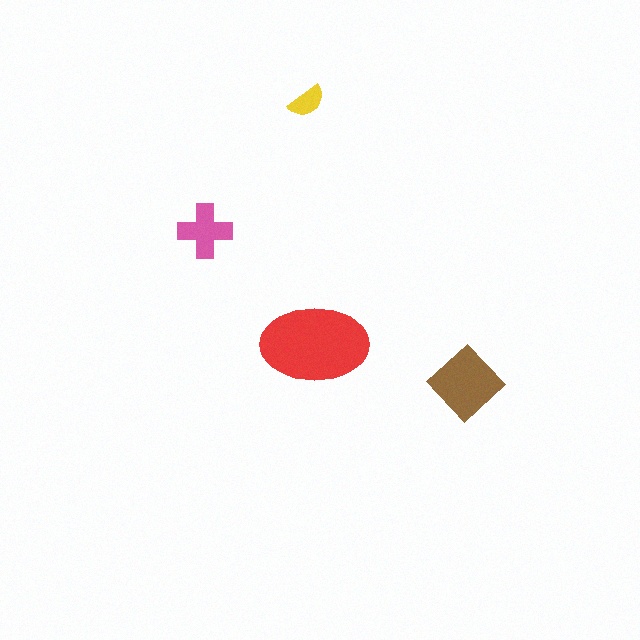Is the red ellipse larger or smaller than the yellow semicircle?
Larger.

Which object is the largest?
The red ellipse.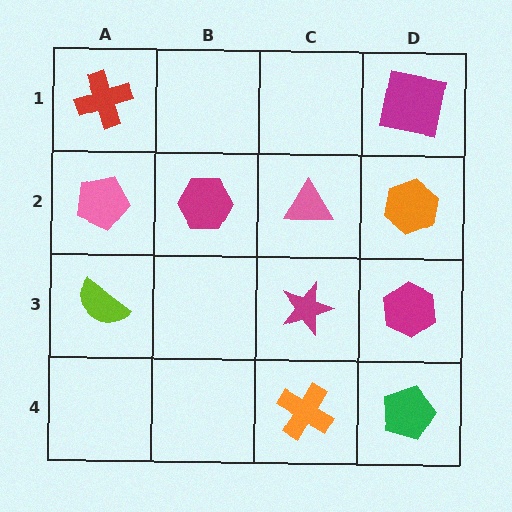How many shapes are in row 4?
2 shapes.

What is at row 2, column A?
A pink pentagon.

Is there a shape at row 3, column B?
No, that cell is empty.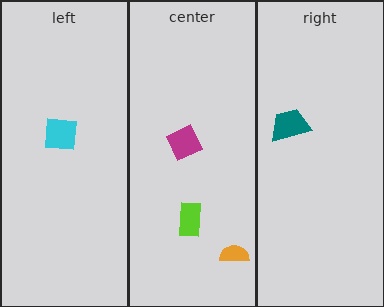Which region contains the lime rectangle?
The center region.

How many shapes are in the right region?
1.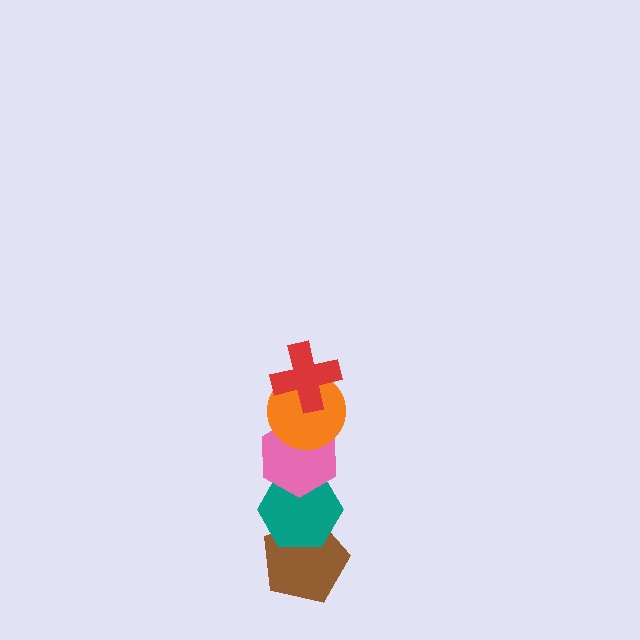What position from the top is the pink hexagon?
The pink hexagon is 3rd from the top.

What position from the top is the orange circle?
The orange circle is 2nd from the top.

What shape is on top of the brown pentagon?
The teal hexagon is on top of the brown pentagon.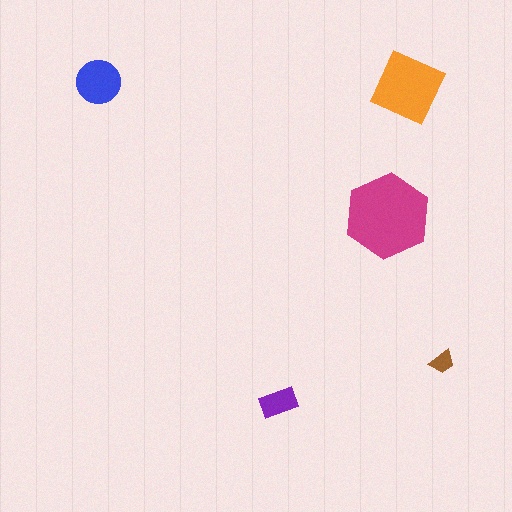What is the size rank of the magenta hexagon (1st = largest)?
1st.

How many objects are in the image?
There are 5 objects in the image.